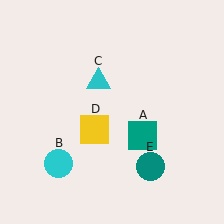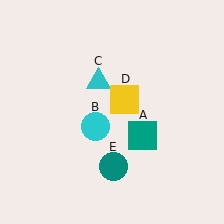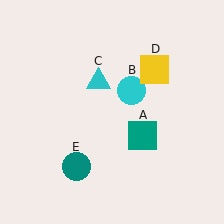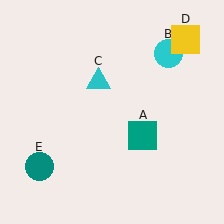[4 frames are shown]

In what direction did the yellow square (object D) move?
The yellow square (object D) moved up and to the right.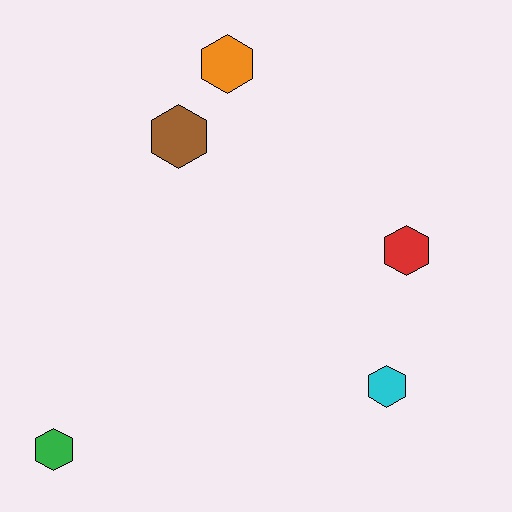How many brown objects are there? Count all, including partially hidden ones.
There is 1 brown object.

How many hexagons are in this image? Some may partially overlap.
There are 5 hexagons.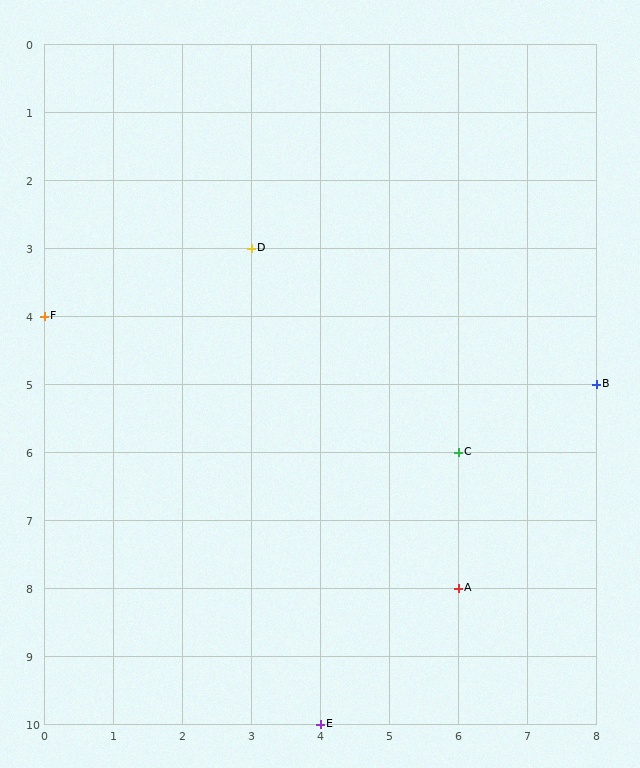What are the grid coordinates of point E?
Point E is at grid coordinates (4, 10).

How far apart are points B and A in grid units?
Points B and A are 2 columns and 3 rows apart (about 3.6 grid units diagonally).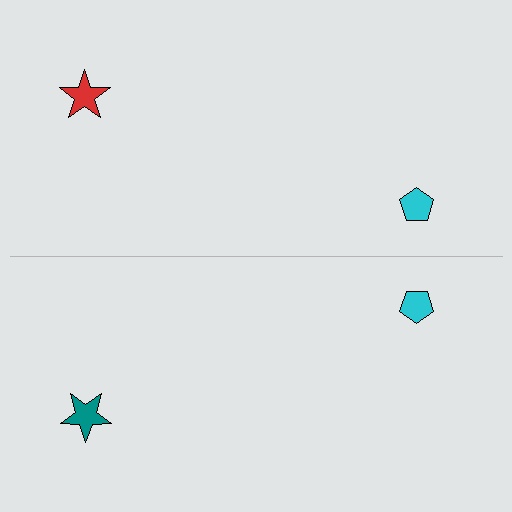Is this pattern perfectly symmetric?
No, the pattern is not perfectly symmetric. The teal star on the bottom side breaks the symmetry — its mirror counterpart is red.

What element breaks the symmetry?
The teal star on the bottom side breaks the symmetry — its mirror counterpart is red.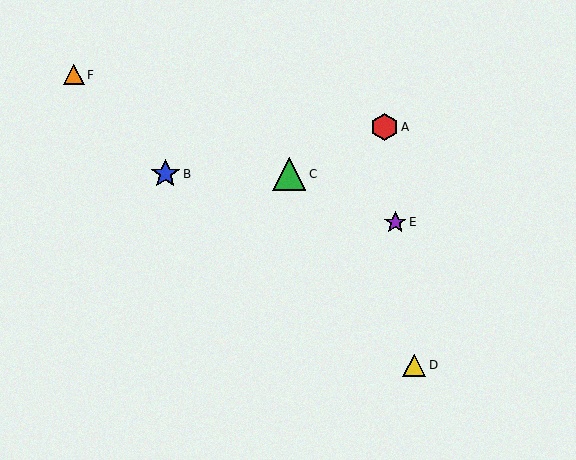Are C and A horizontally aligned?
No, C is at y≈174 and A is at y≈127.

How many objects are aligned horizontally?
2 objects (B, C) are aligned horizontally.